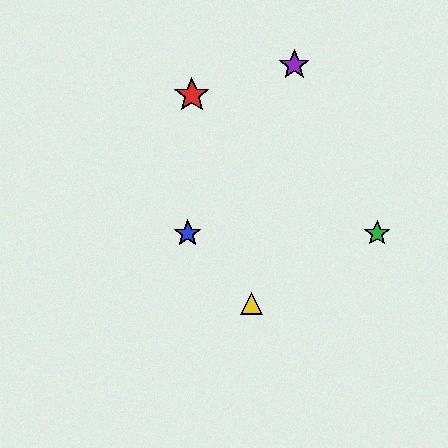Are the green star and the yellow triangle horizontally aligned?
No, the green star is at y≈233 and the yellow triangle is at y≈304.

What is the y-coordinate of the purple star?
The purple star is at y≈65.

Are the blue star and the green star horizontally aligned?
Yes, both are at y≈233.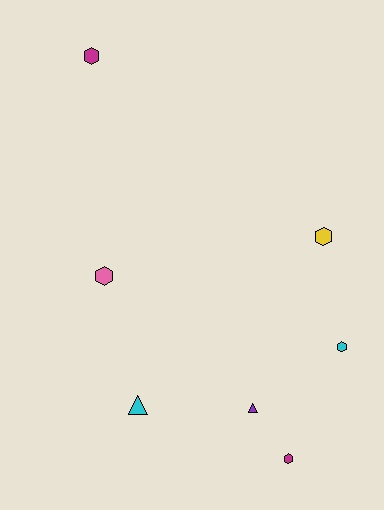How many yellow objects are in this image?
There is 1 yellow object.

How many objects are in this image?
There are 7 objects.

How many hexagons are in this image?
There are 5 hexagons.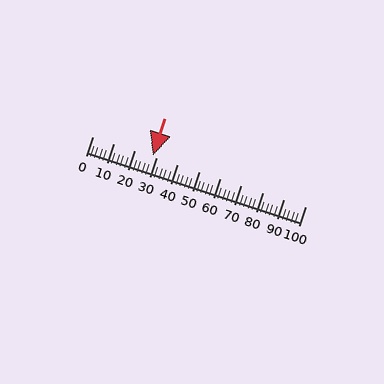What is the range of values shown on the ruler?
The ruler shows values from 0 to 100.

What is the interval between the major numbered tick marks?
The major tick marks are spaced 10 units apart.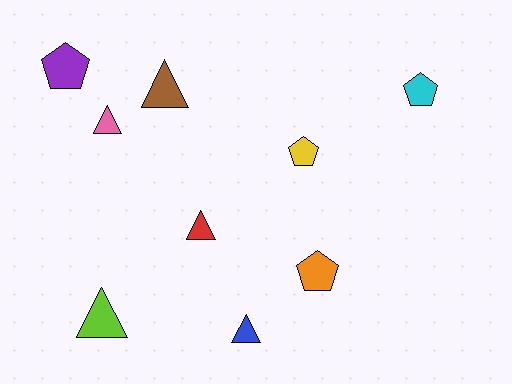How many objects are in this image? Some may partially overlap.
There are 9 objects.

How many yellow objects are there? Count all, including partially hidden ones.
There is 1 yellow object.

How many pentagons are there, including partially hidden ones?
There are 4 pentagons.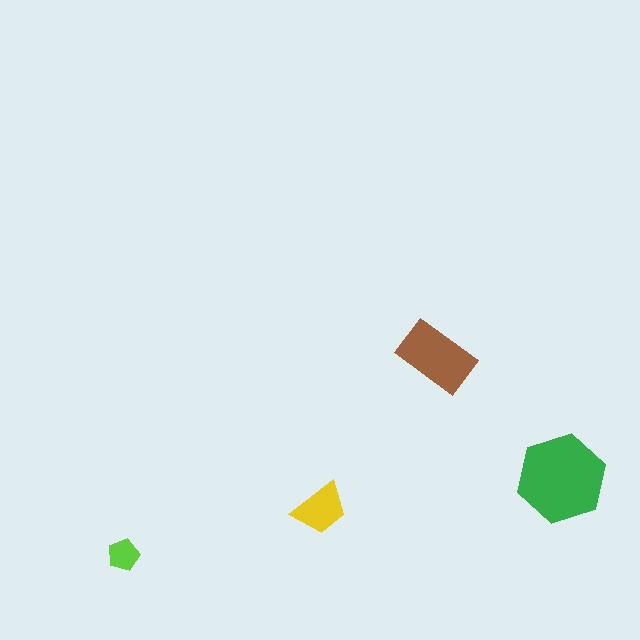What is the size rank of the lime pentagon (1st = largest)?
4th.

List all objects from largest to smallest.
The green hexagon, the brown rectangle, the yellow trapezoid, the lime pentagon.